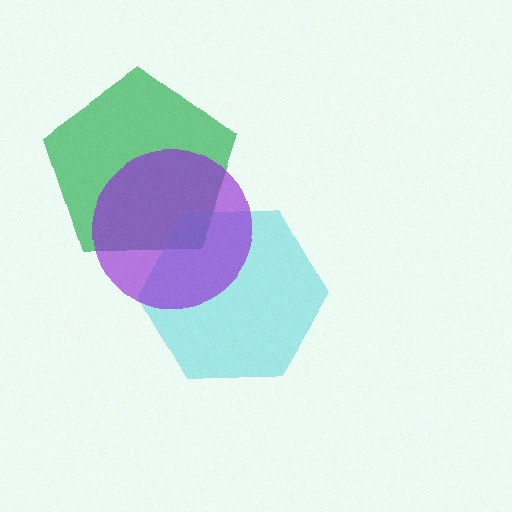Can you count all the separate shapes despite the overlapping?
Yes, there are 3 separate shapes.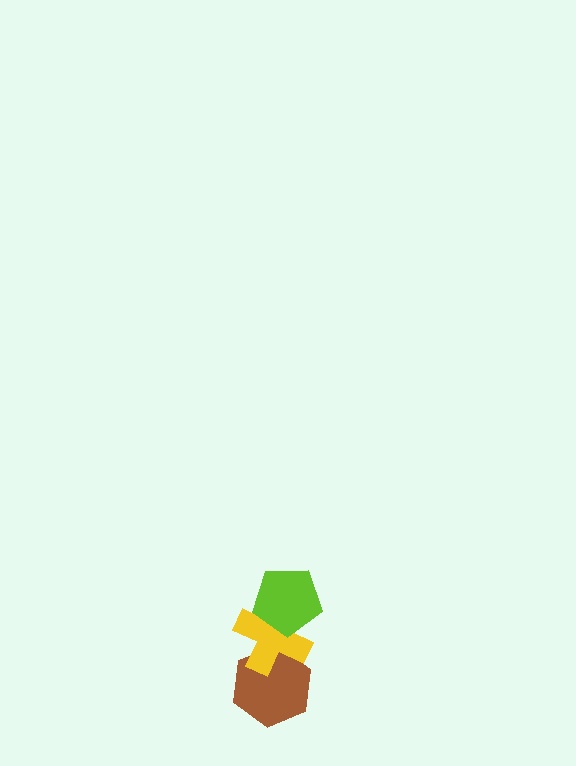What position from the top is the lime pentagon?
The lime pentagon is 1st from the top.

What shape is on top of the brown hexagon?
The yellow cross is on top of the brown hexagon.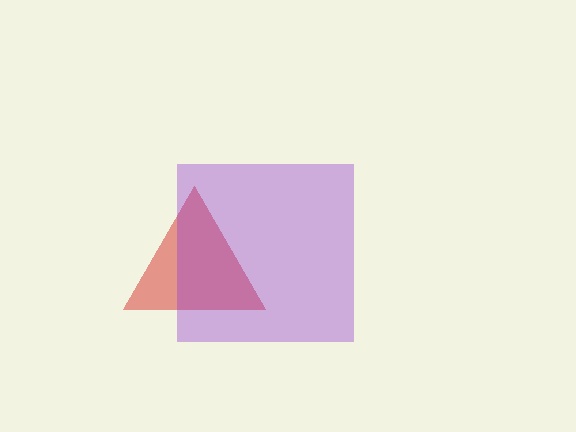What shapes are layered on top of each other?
The layered shapes are: a red triangle, a purple square.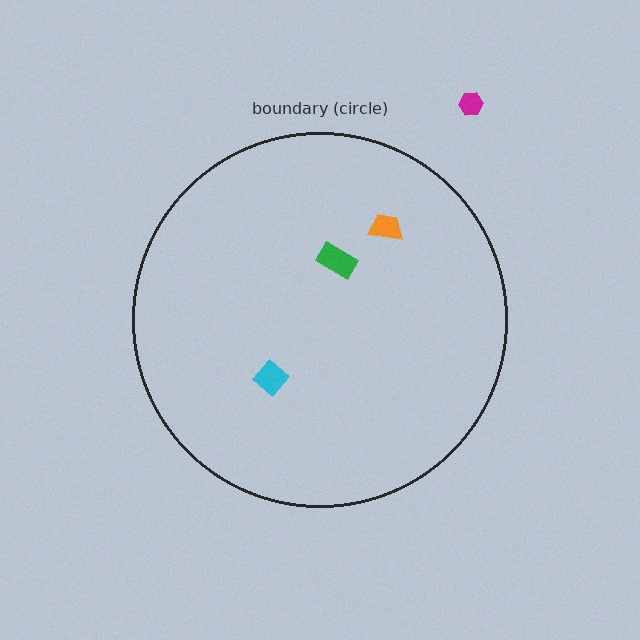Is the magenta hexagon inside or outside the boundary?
Outside.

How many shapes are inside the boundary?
3 inside, 1 outside.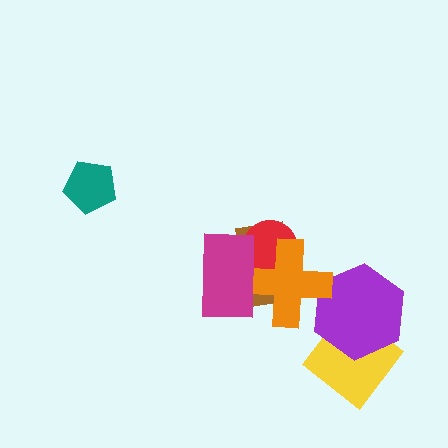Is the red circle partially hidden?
Yes, it is partially covered by another shape.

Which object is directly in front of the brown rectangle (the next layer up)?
The red circle is directly in front of the brown rectangle.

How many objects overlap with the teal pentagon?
0 objects overlap with the teal pentagon.